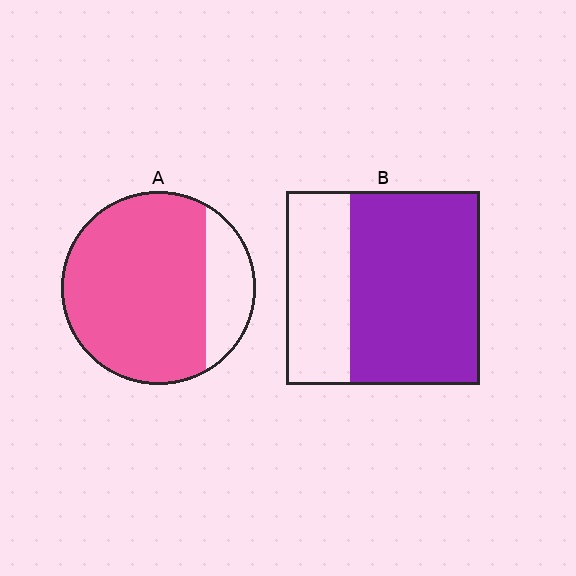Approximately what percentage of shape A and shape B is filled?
A is approximately 80% and B is approximately 65%.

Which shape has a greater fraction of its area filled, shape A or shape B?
Shape A.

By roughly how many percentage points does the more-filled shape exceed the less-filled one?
By roughly 15 percentage points (A over B).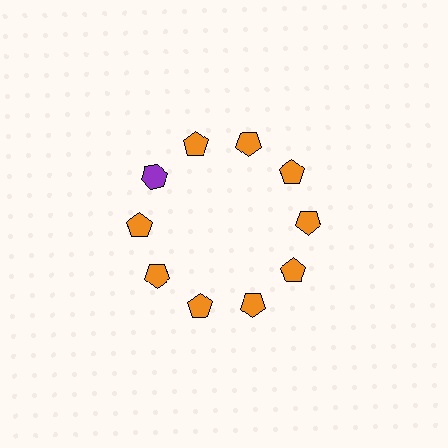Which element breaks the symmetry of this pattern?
The purple hexagon at roughly the 10 o'clock position breaks the symmetry. All other shapes are orange pentagons.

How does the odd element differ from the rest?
It differs in both color (purple instead of orange) and shape (hexagon instead of pentagon).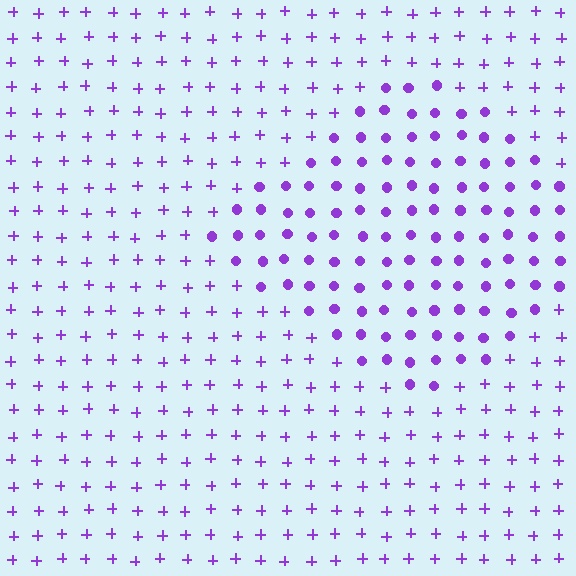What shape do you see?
I see a diamond.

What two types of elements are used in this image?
The image uses circles inside the diamond region and plus signs outside it.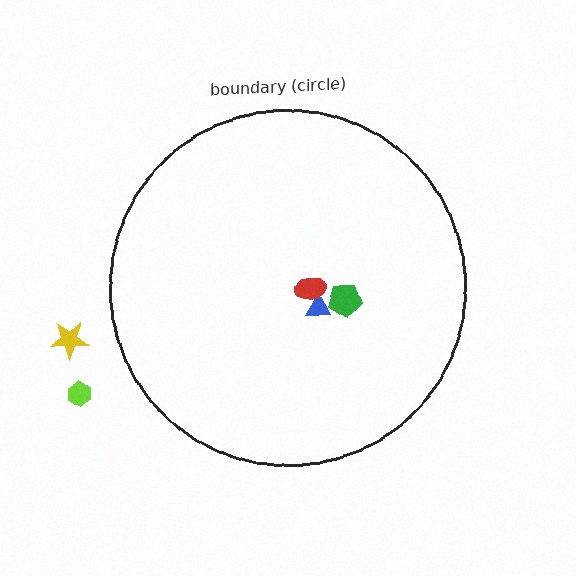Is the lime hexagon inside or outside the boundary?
Outside.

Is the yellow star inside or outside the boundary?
Outside.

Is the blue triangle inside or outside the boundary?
Inside.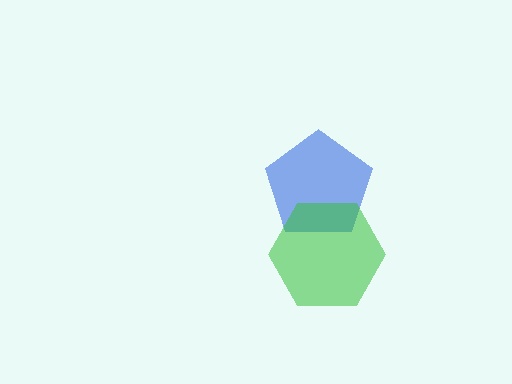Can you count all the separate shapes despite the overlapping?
Yes, there are 2 separate shapes.